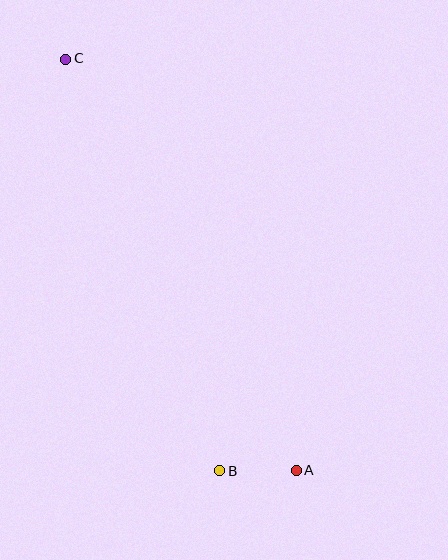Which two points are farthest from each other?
Points A and C are farthest from each other.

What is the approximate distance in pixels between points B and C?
The distance between B and C is approximately 439 pixels.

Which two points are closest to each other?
Points A and B are closest to each other.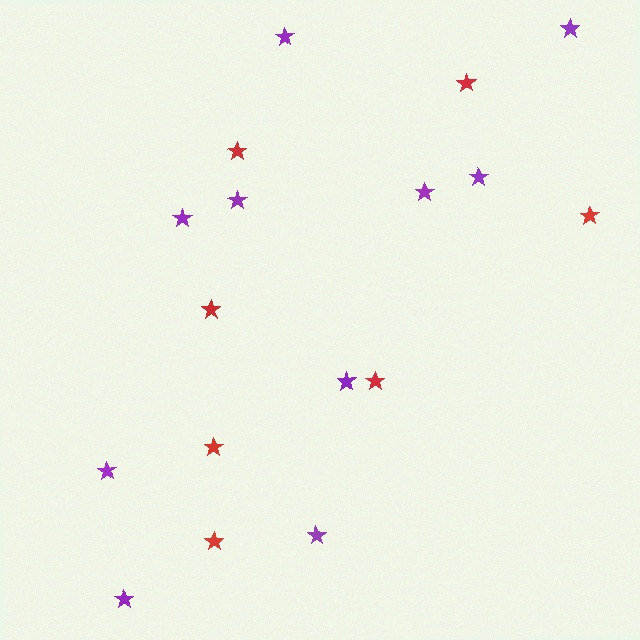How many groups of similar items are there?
There are 2 groups: one group of red stars (7) and one group of purple stars (10).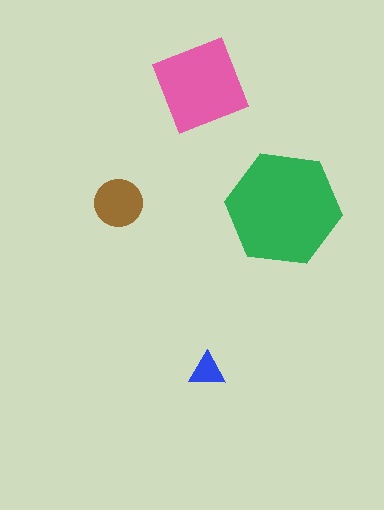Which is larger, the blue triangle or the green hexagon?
The green hexagon.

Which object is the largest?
The green hexagon.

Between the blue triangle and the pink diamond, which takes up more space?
The pink diamond.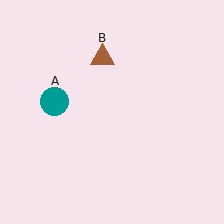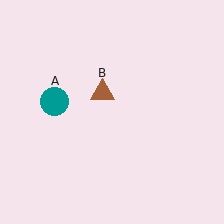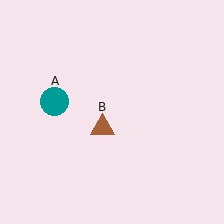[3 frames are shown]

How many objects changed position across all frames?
1 object changed position: brown triangle (object B).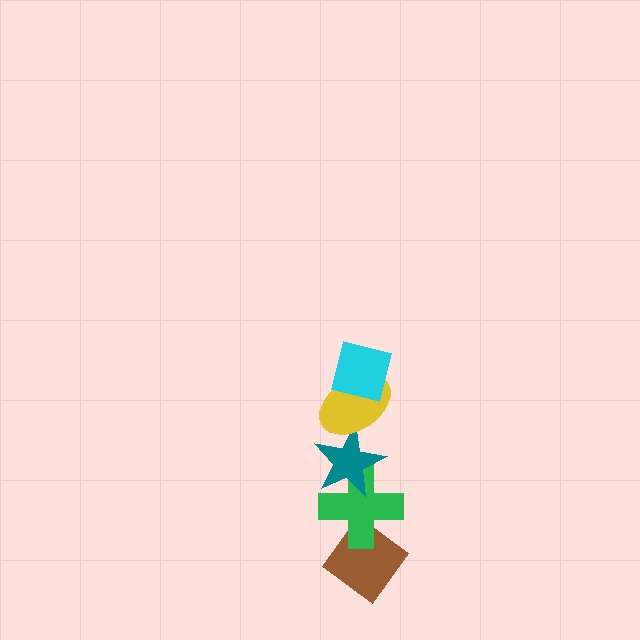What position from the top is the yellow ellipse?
The yellow ellipse is 2nd from the top.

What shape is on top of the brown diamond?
The green cross is on top of the brown diamond.